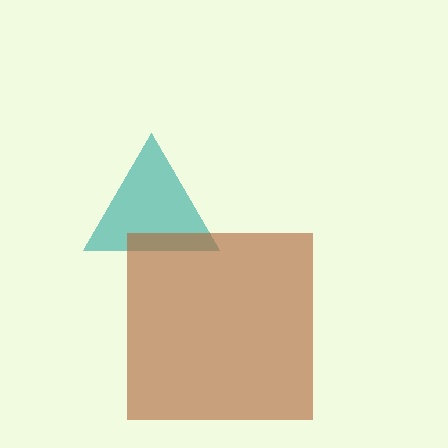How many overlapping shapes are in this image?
There are 2 overlapping shapes in the image.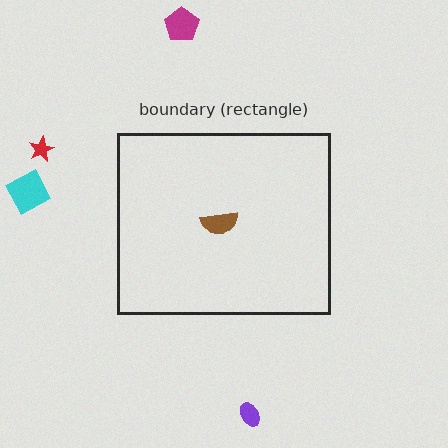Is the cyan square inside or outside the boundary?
Outside.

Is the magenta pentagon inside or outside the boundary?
Outside.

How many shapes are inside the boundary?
1 inside, 4 outside.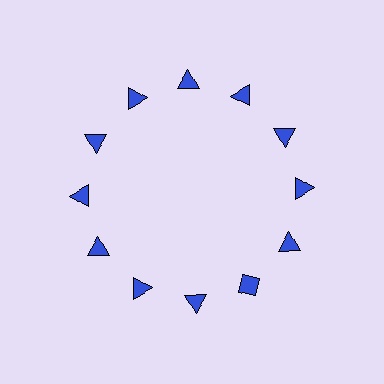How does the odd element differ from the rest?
It has a different shape: diamond instead of triangle.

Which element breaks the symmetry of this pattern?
The blue diamond at roughly the 5 o'clock position breaks the symmetry. All other shapes are blue triangles.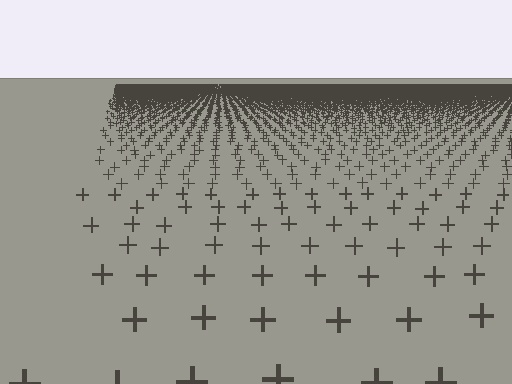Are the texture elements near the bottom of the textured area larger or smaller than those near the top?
Larger. Near the bottom, elements are closer to the viewer and appear at a bigger on-screen size.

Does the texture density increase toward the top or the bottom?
Density increases toward the top.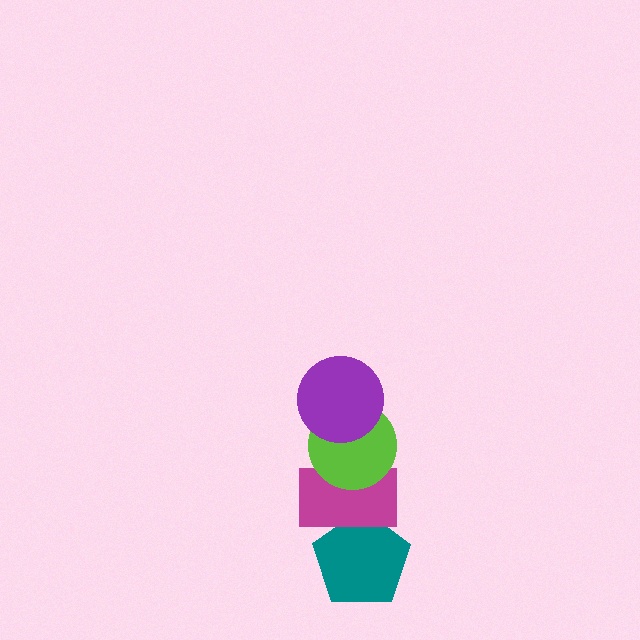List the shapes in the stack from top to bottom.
From top to bottom: the purple circle, the lime circle, the magenta rectangle, the teal pentagon.